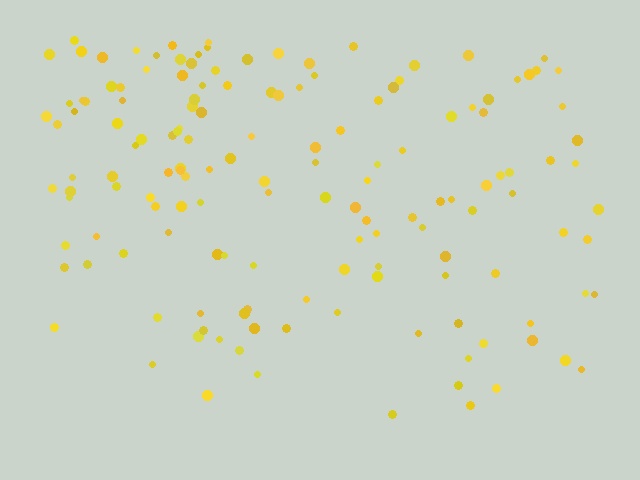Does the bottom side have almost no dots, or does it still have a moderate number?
Still a moderate number, just noticeably fewer than the top.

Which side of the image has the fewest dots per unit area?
The bottom.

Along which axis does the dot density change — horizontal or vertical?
Vertical.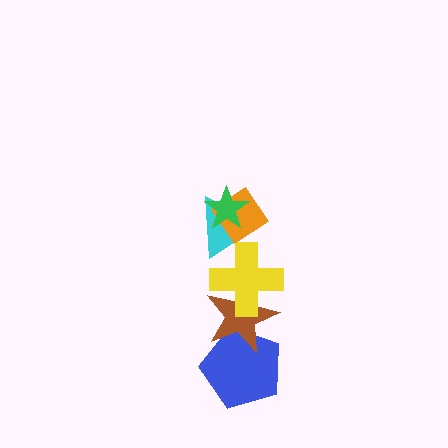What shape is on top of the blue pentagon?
The brown star is on top of the blue pentagon.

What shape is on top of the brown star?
The yellow cross is on top of the brown star.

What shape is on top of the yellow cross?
The cyan triangle is on top of the yellow cross.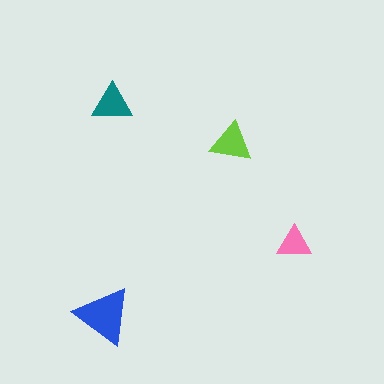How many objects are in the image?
There are 4 objects in the image.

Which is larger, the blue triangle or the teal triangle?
The blue one.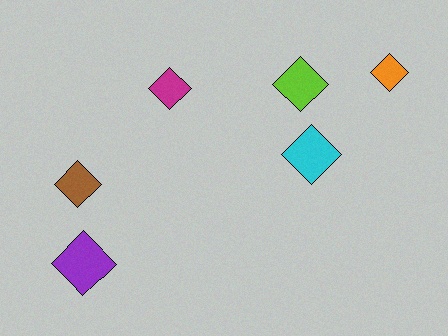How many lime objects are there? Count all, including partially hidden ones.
There is 1 lime object.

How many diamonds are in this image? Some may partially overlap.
There are 6 diamonds.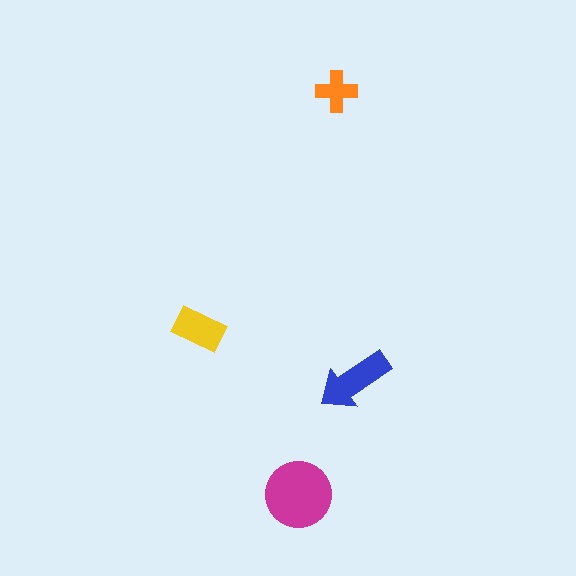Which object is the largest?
The magenta circle.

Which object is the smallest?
The orange cross.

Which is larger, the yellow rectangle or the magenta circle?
The magenta circle.